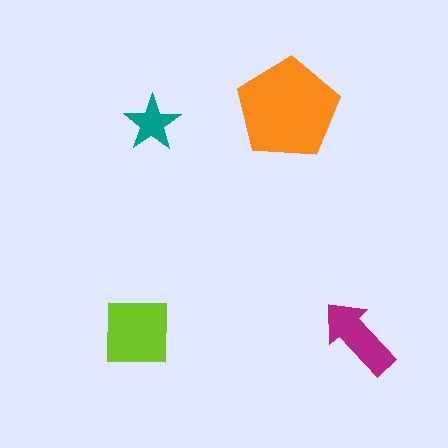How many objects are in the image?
There are 4 objects in the image.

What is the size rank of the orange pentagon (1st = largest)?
1st.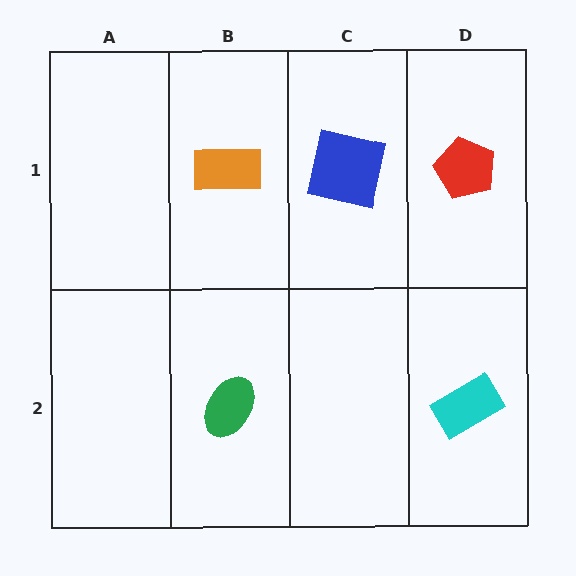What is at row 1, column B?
An orange rectangle.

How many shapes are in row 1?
3 shapes.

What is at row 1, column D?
A red pentagon.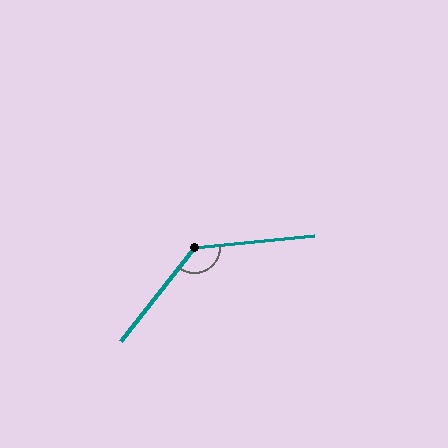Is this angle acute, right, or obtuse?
It is obtuse.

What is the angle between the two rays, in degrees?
Approximately 134 degrees.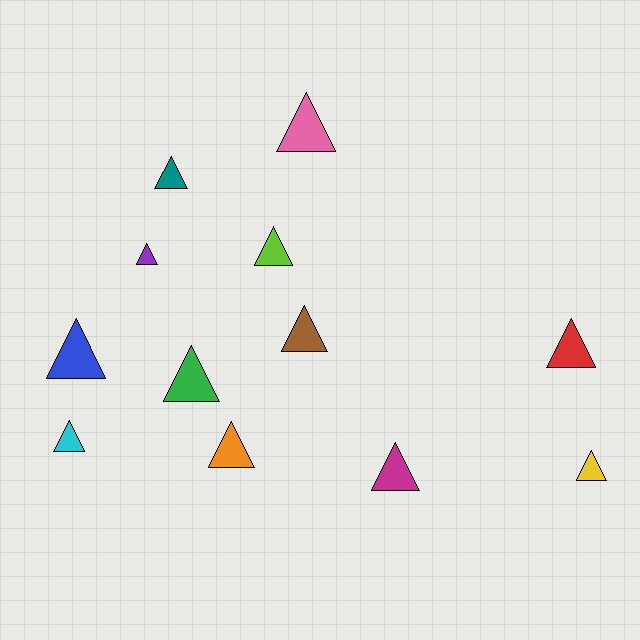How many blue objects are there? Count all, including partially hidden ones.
There is 1 blue object.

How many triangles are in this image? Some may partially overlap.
There are 12 triangles.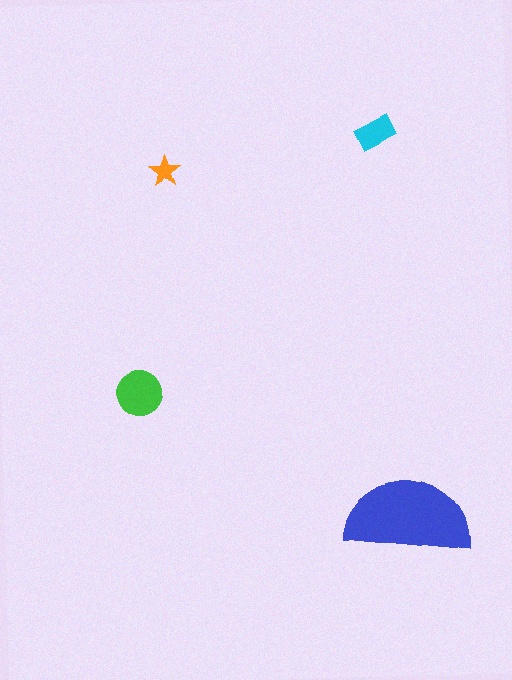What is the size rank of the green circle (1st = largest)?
2nd.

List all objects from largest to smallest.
The blue semicircle, the green circle, the cyan rectangle, the orange star.